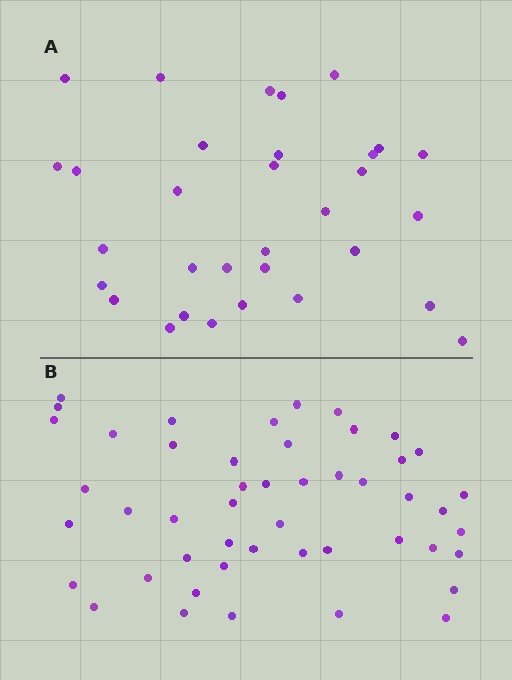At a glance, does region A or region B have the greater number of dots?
Region B (the bottom region) has more dots.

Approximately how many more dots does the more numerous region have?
Region B has approximately 15 more dots than region A.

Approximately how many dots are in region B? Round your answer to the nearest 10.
About 50 dots. (The exact count is 48, which rounds to 50.)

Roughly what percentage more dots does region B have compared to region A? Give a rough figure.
About 50% more.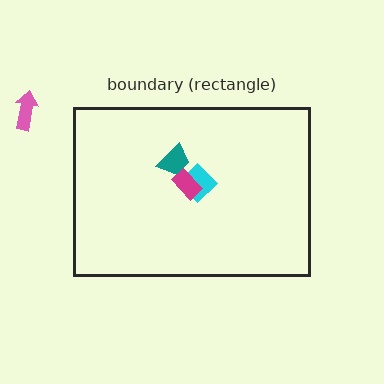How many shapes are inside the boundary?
3 inside, 1 outside.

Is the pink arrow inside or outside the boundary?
Outside.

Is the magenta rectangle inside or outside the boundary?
Inside.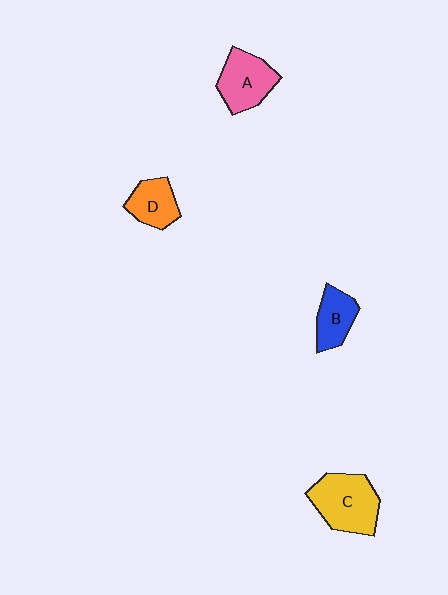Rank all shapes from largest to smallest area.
From largest to smallest: C (yellow), A (pink), B (blue), D (orange).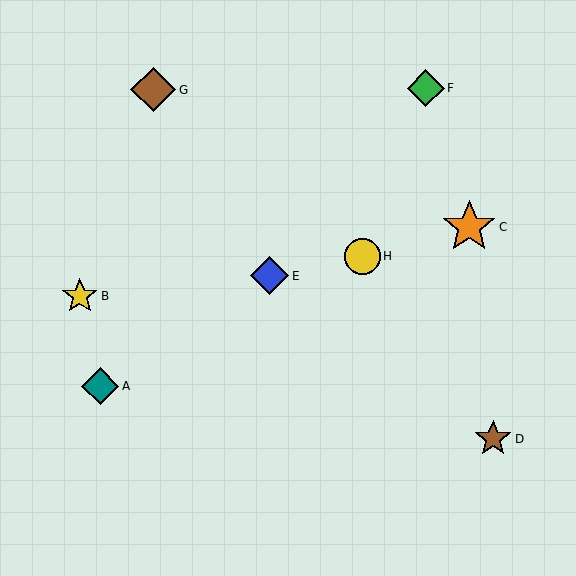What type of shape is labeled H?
Shape H is a yellow circle.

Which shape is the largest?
The orange star (labeled C) is the largest.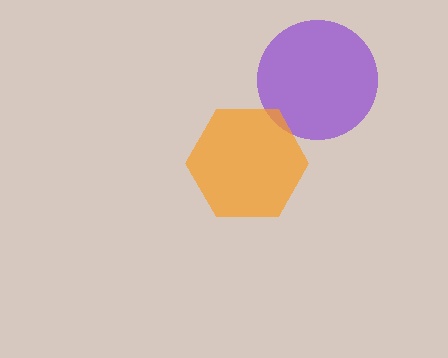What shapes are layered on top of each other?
The layered shapes are: a purple circle, an orange hexagon.